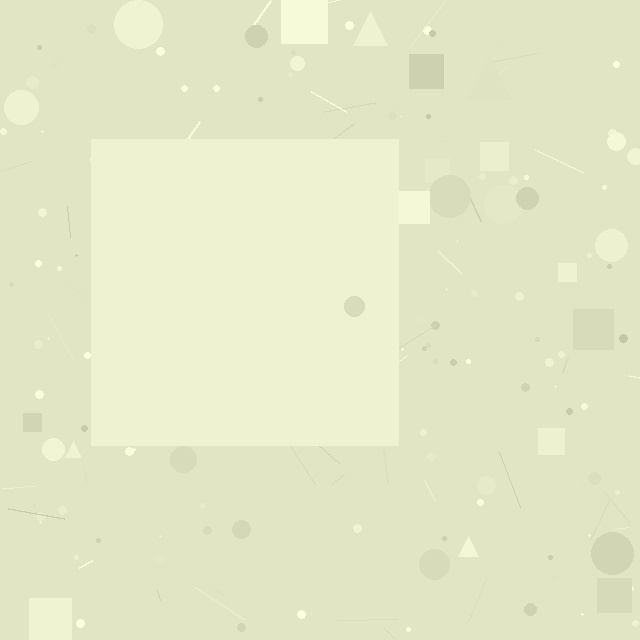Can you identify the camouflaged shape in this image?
The camouflaged shape is a square.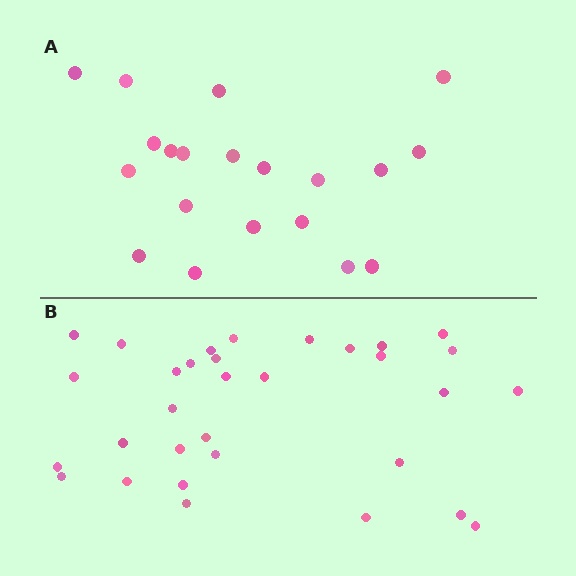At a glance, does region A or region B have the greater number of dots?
Region B (the bottom region) has more dots.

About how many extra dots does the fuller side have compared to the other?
Region B has roughly 12 or so more dots than region A.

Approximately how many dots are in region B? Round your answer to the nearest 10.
About 30 dots. (The exact count is 32, which rounds to 30.)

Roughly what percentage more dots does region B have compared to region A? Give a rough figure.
About 60% more.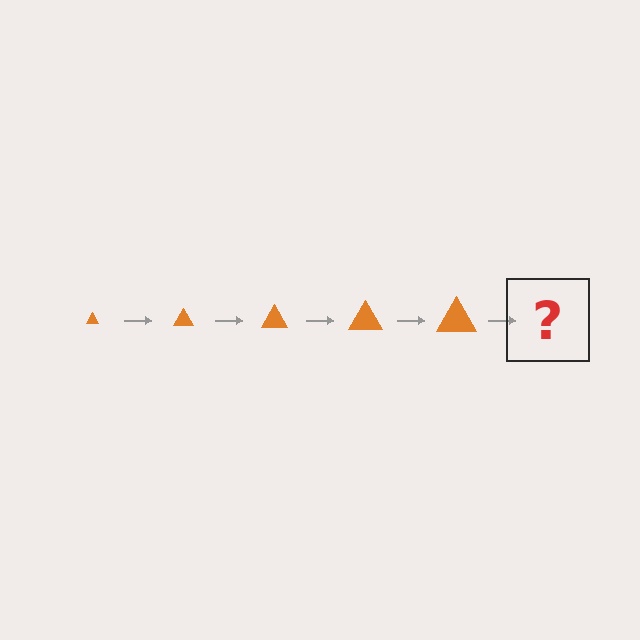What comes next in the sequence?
The next element should be an orange triangle, larger than the previous one.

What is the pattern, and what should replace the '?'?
The pattern is that the triangle gets progressively larger each step. The '?' should be an orange triangle, larger than the previous one.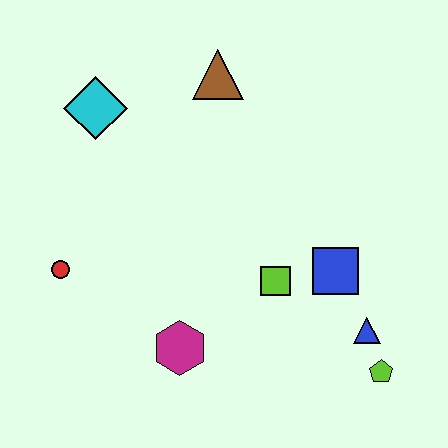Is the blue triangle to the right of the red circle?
Yes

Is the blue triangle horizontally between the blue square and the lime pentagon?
Yes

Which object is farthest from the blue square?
The cyan diamond is farthest from the blue square.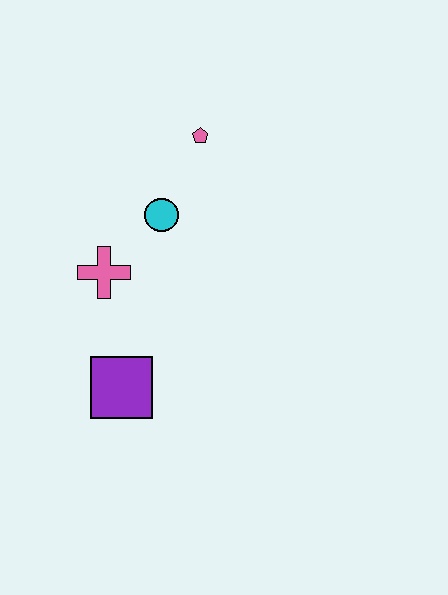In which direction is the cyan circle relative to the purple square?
The cyan circle is above the purple square.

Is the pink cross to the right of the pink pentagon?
No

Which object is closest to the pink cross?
The cyan circle is closest to the pink cross.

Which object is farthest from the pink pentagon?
The purple square is farthest from the pink pentagon.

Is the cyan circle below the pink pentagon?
Yes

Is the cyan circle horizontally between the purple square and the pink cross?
No